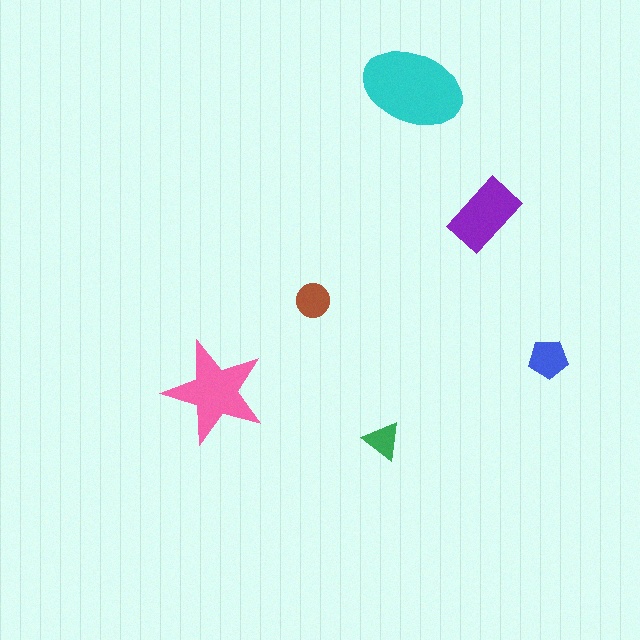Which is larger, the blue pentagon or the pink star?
The pink star.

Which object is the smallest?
The green triangle.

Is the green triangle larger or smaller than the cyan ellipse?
Smaller.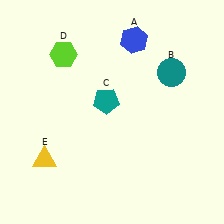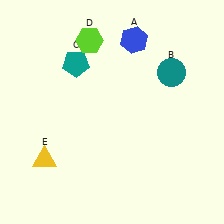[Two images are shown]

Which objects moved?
The objects that moved are: the teal pentagon (C), the lime hexagon (D).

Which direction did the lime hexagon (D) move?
The lime hexagon (D) moved right.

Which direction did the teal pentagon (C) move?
The teal pentagon (C) moved up.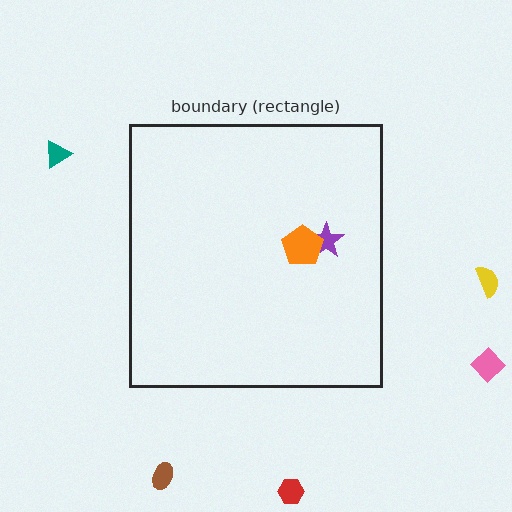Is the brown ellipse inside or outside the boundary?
Outside.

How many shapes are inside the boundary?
2 inside, 5 outside.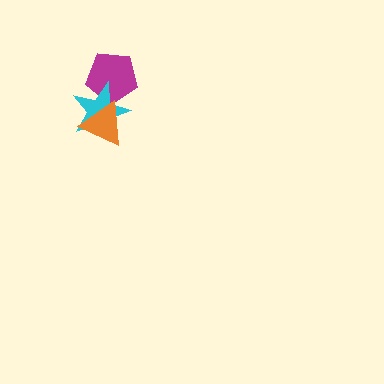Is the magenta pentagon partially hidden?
Yes, it is partially covered by another shape.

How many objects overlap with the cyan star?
2 objects overlap with the cyan star.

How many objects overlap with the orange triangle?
2 objects overlap with the orange triangle.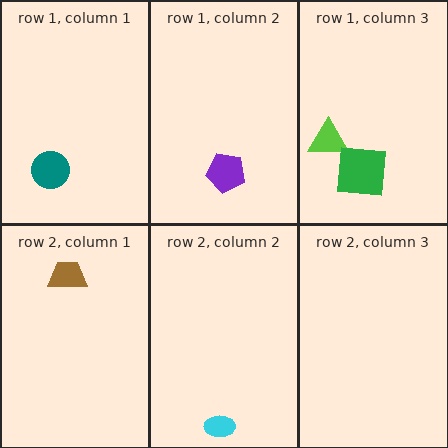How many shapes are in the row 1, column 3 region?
2.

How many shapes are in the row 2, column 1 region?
1.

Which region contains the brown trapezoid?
The row 2, column 1 region.